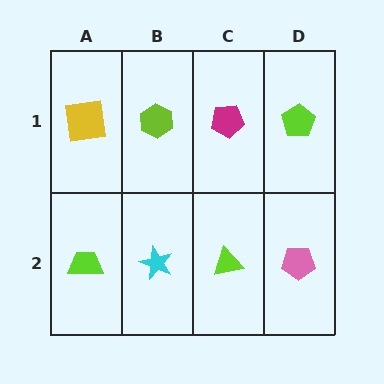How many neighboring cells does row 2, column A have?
2.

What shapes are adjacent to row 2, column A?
A yellow square (row 1, column A), a cyan star (row 2, column B).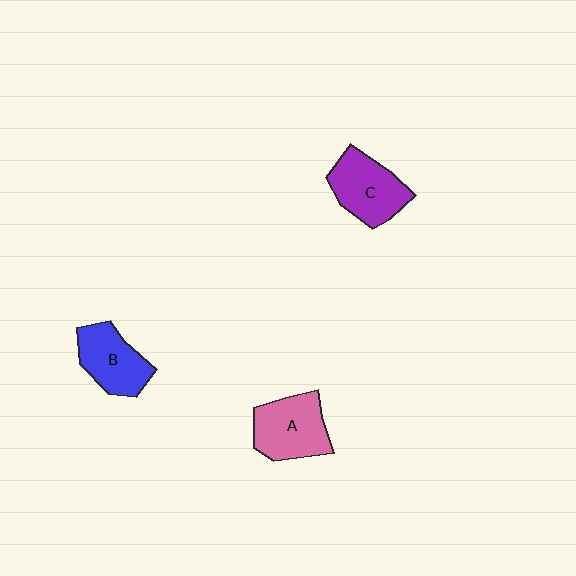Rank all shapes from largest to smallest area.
From largest to smallest: A (pink), C (purple), B (blue).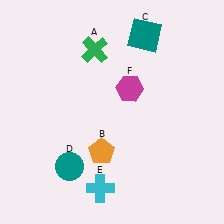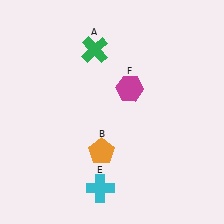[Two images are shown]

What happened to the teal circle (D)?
The teal circle (D) was removed in Image 2. It was in the bottom-left area of Image 1.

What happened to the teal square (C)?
The teal square (C) was removed in Image 2. It was in the top-right area of Image 1.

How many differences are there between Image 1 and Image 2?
There are 2 differences between the two images.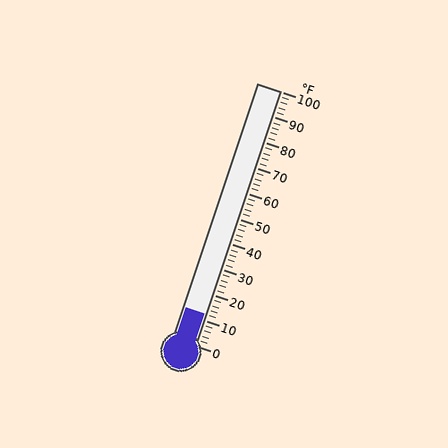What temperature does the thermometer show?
The thermometer shows approximately 12°F.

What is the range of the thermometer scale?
The thermometer scale ranges from 0°F to 100°F.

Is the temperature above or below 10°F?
The temperature is above 10°F.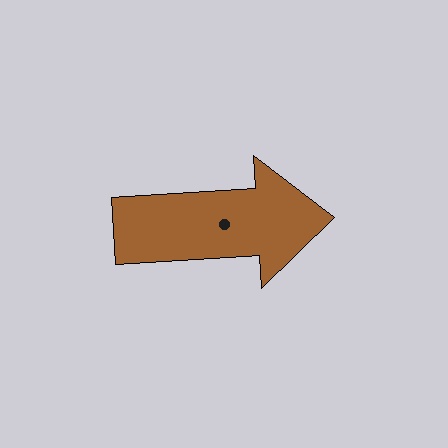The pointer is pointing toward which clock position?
Roughly 3 o'clock.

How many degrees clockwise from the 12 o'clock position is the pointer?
Approximately 86 degrees.